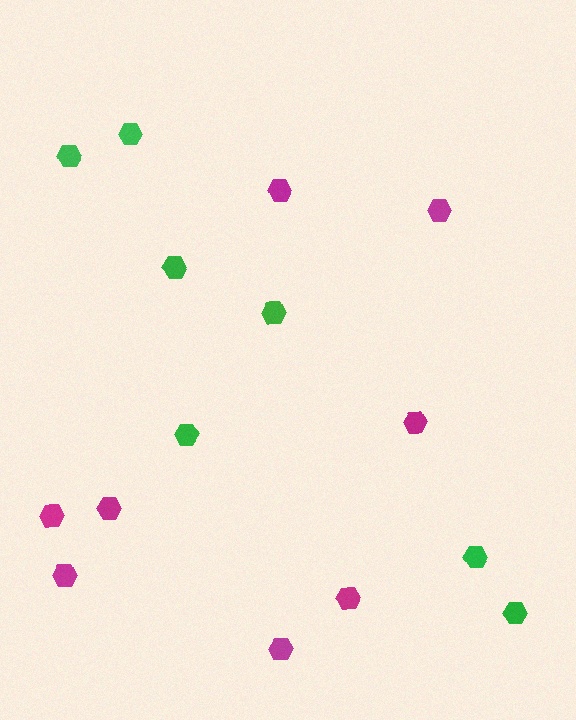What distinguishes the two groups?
There are 2 groups: one group of green hexagons (7) and one group of magenta hexagons (8).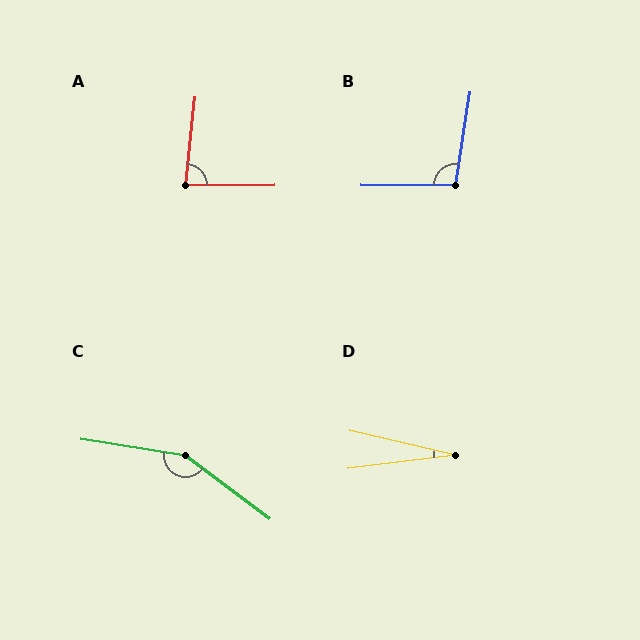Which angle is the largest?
C, at approximately 152 degrees.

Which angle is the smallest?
D, at approximately 20 degrees.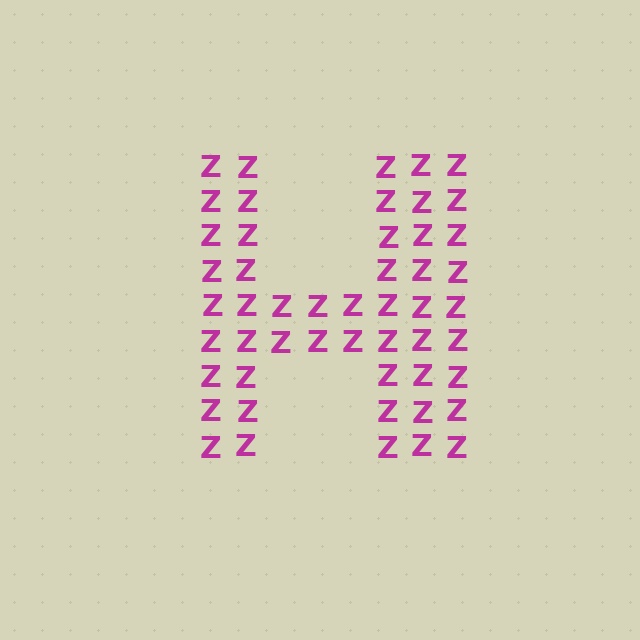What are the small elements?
The small elements are letter Z's.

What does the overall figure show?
The overall figure shows the letter H.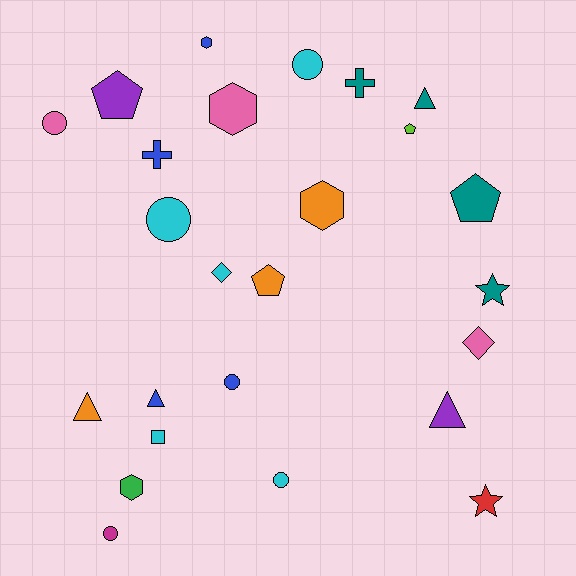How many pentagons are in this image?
There are 4 pentagons.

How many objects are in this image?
There are 25 objects.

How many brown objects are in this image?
There are no brown objects.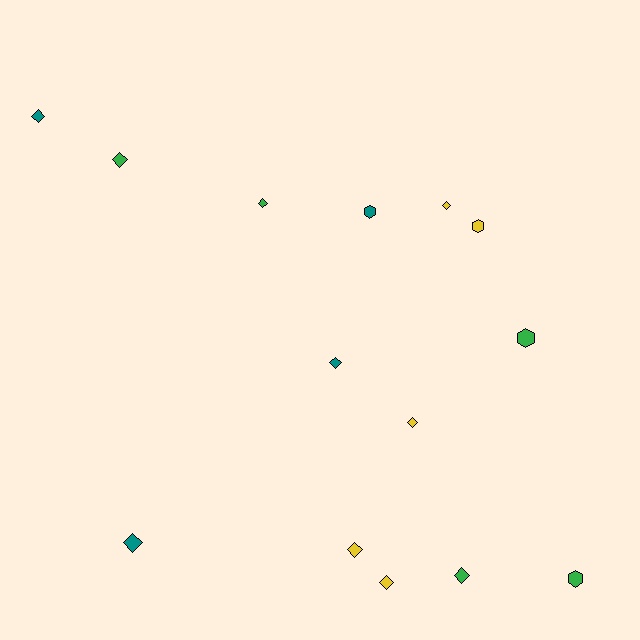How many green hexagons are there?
There are 2 green hexagons.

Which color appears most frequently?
Green, with 5 objects.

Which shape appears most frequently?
Diamond, with 10 objects.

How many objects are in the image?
There are 14 objects.